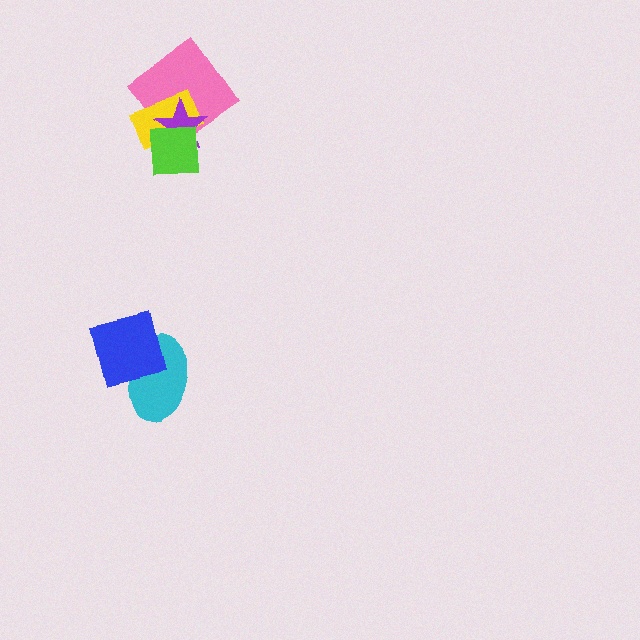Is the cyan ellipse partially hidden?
Yes, it is partially covered by another shape.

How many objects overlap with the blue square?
1 object overlaps with the blue square.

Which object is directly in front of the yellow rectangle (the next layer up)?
The purple star is directly in front of the yellow rectangle.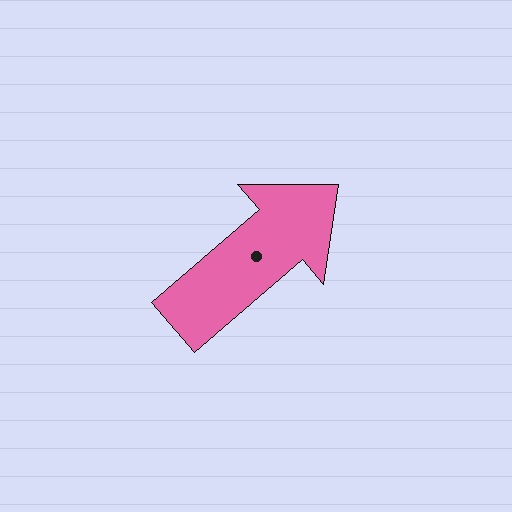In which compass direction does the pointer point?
Northeast.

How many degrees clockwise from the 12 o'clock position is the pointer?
Approximately 49 degrees.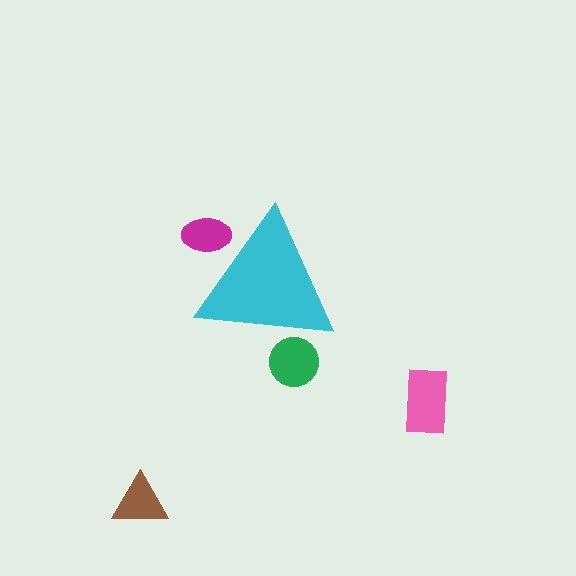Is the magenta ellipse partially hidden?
Yes, the magenta ellipse is partially hidden behind the cyan triangle.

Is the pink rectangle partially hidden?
No, the pink rectangle is fully visible.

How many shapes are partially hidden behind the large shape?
2 shapes are partially hidden.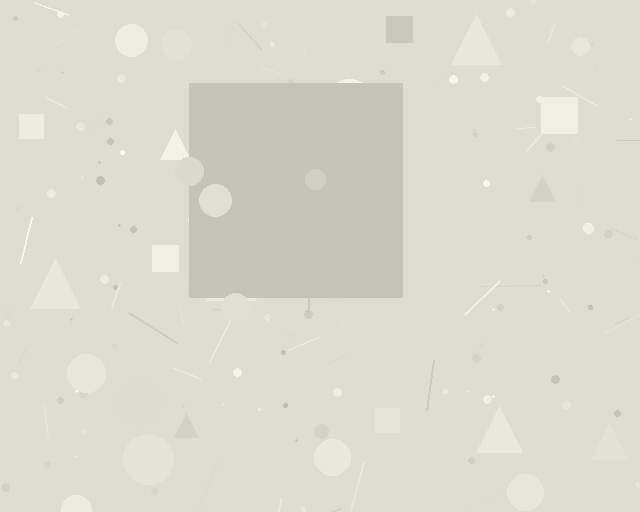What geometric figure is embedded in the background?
A square is embedded in the background.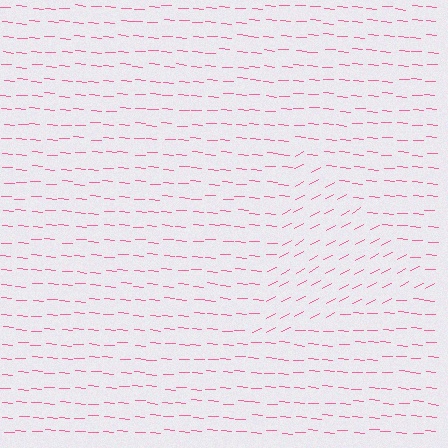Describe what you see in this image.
The image is filled with small pink line segments. A triangle region in the image has lines oriented differently from the surrounding lines, creating a visible texture boundary.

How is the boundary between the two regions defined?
The boundary is defined purely by a change in line orientation (approximately 32 degrees difference). All lines are the same color and thickness.